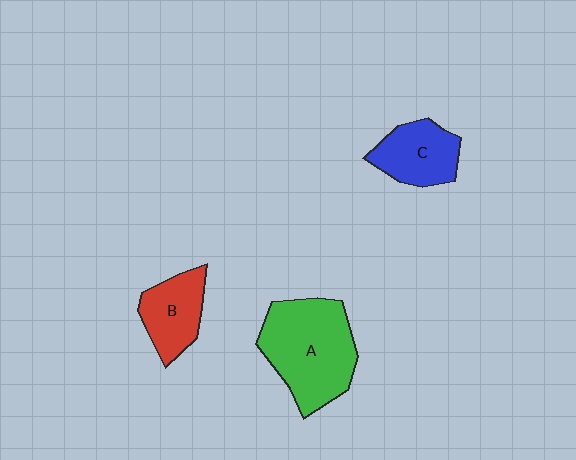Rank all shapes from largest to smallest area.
From largest to smallest: A (green), C (blue), B (red).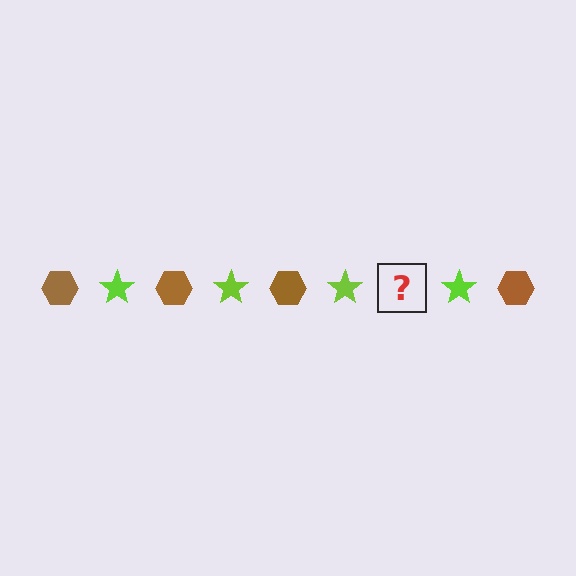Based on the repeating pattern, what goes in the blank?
The blank should be a brown hexagon.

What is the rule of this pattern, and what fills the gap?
The rule is that the pattern alternates between brown hexagon and lime star. The gap should be filled with a brown hexagon.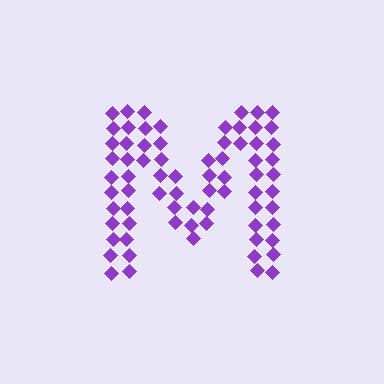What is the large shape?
The large shape is the letter M.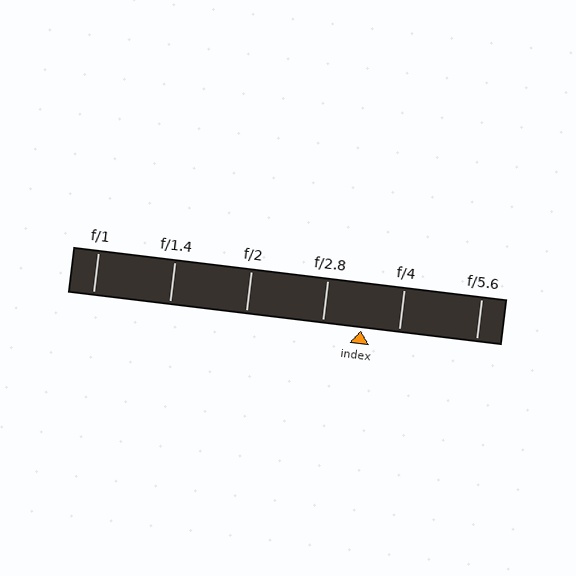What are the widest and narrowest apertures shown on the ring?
The widest aperture shown is f/1 and the narrowest is f/5.6.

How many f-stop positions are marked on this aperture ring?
There are 6 f-stop positions marked.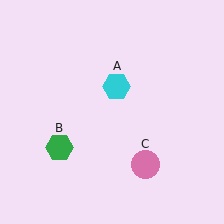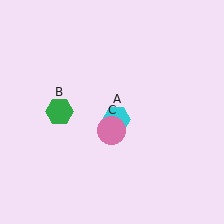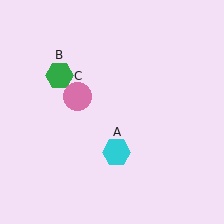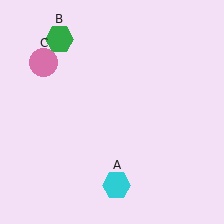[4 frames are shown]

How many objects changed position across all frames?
3 objects changed position: cyan hexagon (object A), green hexagon (object B), pink circle (object C).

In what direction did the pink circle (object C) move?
The pink circle (object C) moved up and to the left.